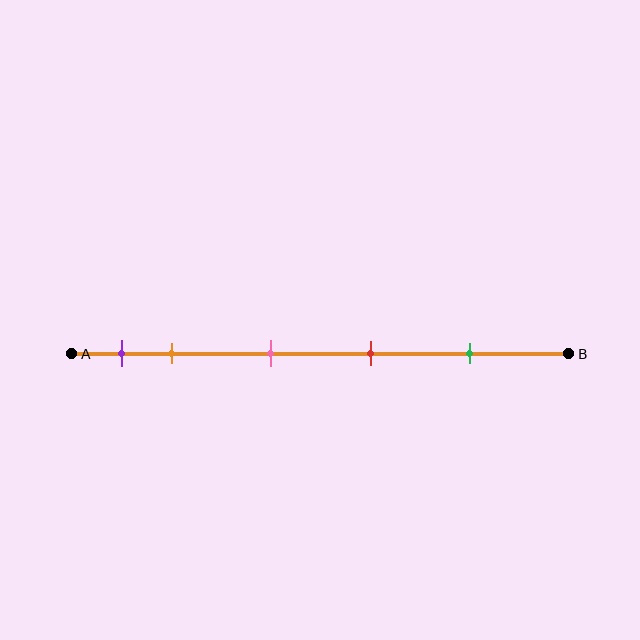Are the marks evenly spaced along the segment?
No, the marks are not evenly spaced.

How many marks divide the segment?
There are 5 marks dividing the segment.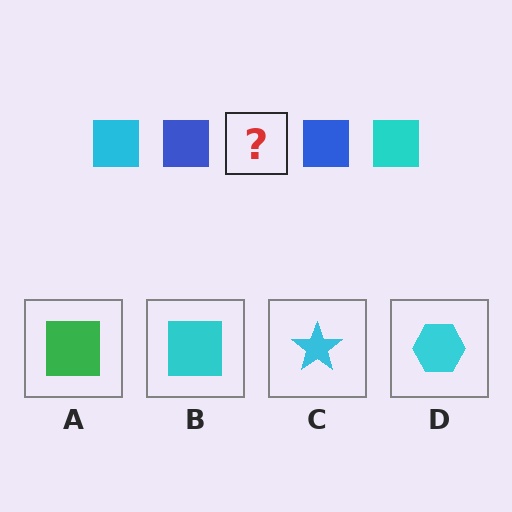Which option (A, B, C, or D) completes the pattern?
B.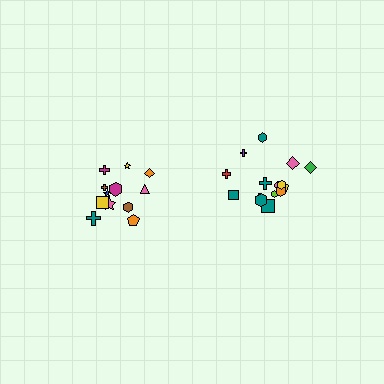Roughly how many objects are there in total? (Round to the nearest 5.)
Roughly 25 objects in total.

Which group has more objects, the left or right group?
The right group.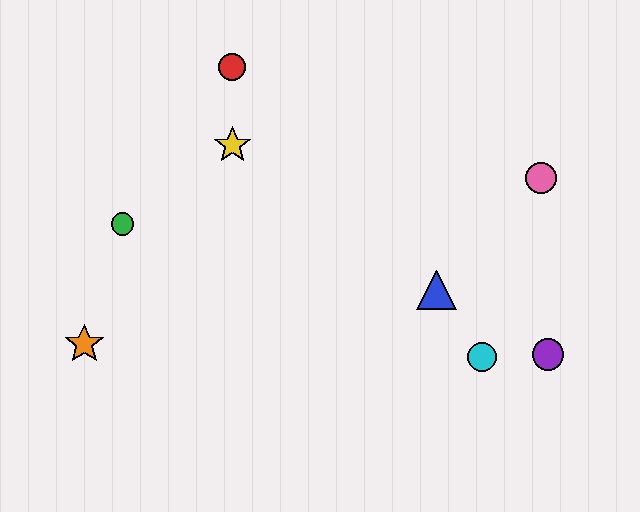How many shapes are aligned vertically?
2 shapes (the red circle, the yellow star) are aligned vertically.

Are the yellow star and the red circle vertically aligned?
Yes, both are at x≈232.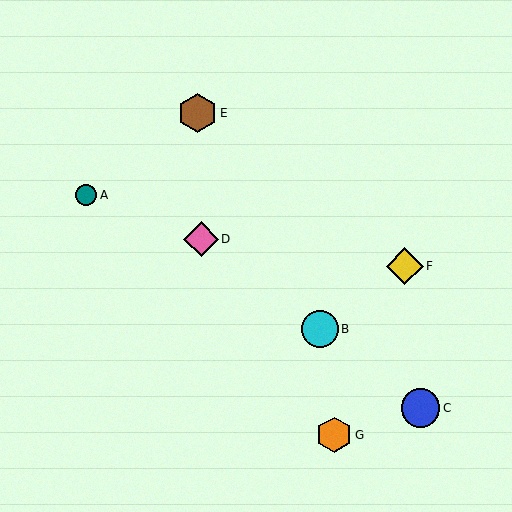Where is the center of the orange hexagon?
The center of the orange hexagon is at (334, 435).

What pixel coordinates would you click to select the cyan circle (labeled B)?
Click at (320, 329) to select the cyan circle B.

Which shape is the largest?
The brown hexagon (labeled E) is the largest.